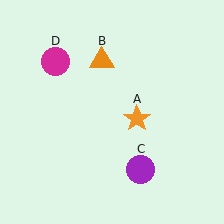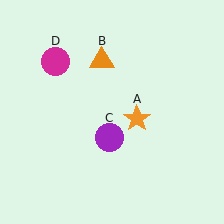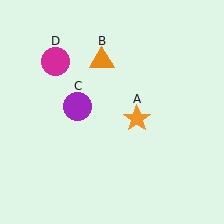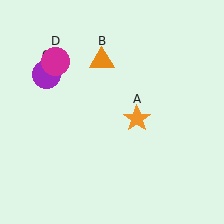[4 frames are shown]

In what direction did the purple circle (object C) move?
The purple circle (object C) moved up and to the left.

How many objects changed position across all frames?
1 object changed position: purple circle (object C).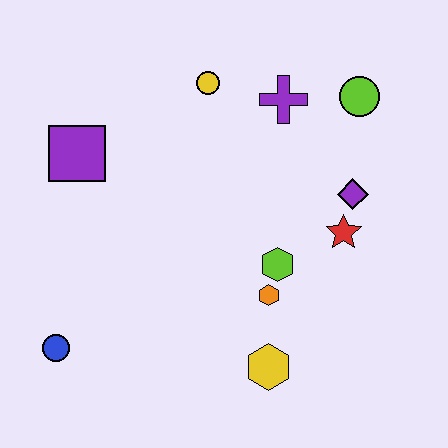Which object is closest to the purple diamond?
The red star is closest to the purple diamond.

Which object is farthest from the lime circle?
The blue circle is farthest from the lime circle.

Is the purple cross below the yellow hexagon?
No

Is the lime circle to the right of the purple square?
Yes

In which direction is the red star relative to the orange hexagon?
The red star is to the right of the orange hexagon.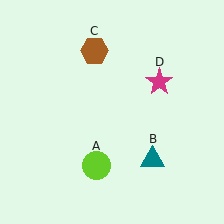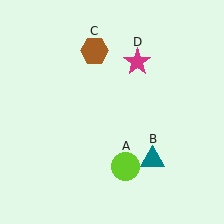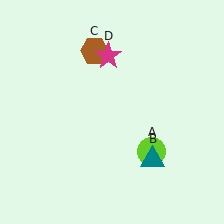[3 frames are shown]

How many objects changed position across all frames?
2 objects changed position: lime circle (object A), magenta star (object D).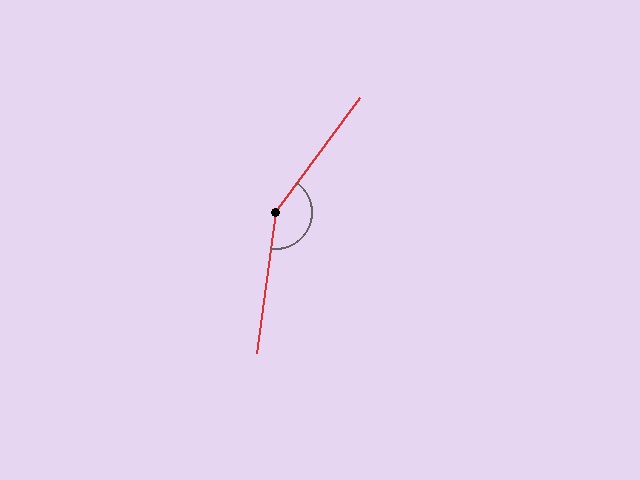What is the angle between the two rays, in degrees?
Approximately 151 degrees.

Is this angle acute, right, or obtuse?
It is obtuse.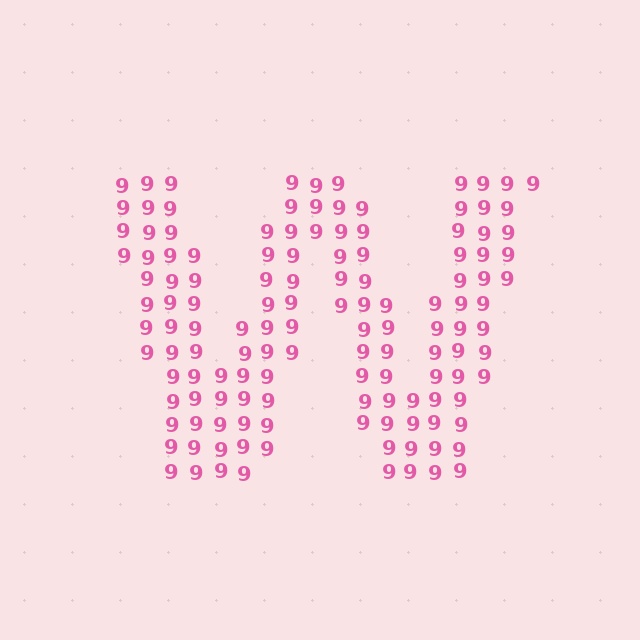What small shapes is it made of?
It is made of small digit 9's.